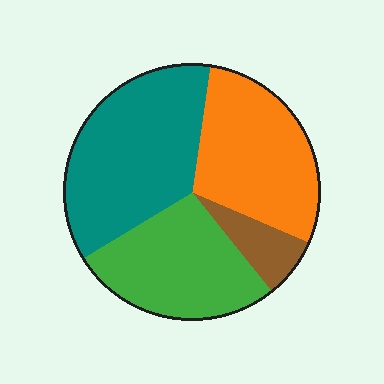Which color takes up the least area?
Brown, at roughly 10%.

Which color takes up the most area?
Teal, at roughly 35%.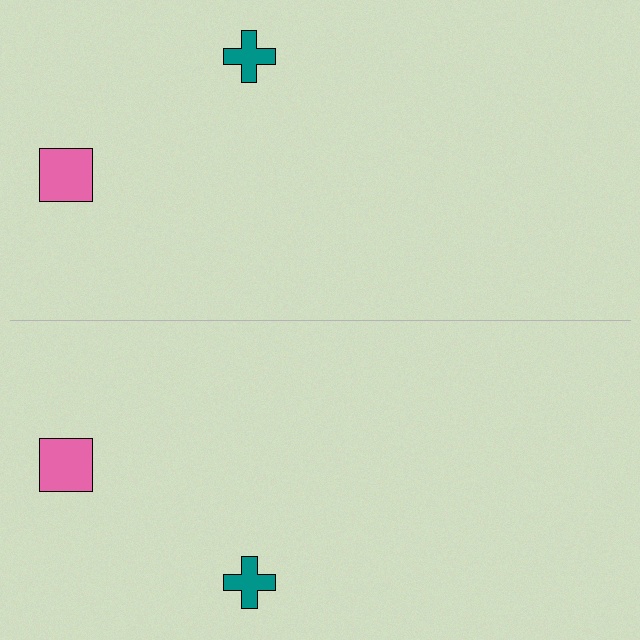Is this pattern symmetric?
Yes, this pattern has bilateral (reflection) symmetry.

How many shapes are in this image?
There are 4 shapes in this image.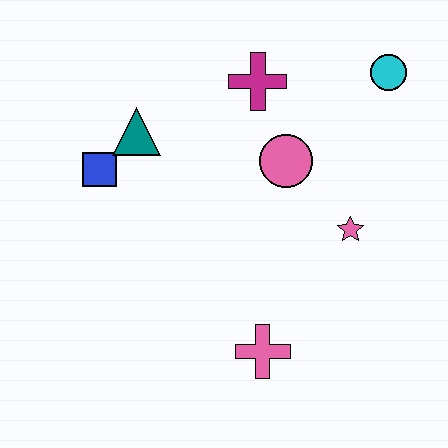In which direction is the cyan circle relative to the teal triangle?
The cyan circle is to the right of the teal triangle.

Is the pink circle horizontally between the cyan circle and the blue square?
Yes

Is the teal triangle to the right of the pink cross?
No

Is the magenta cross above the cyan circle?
No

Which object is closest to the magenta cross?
The pink circle is closest to the magenta cross.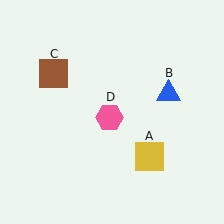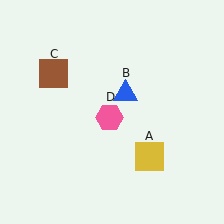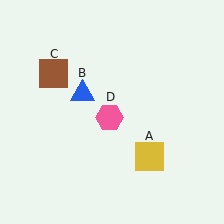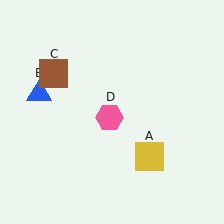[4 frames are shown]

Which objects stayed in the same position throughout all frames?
Yellow square (object A) and brown square (object C) and pink hexagon (object D) remained stationary.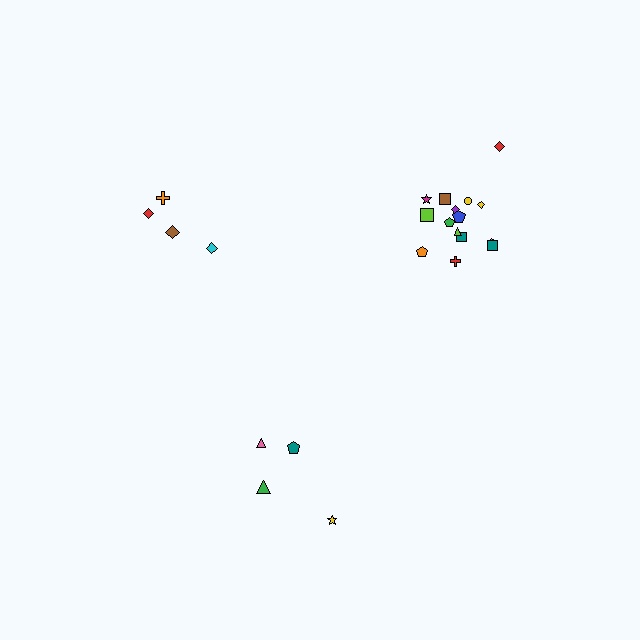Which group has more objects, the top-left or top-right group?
The top-right group.